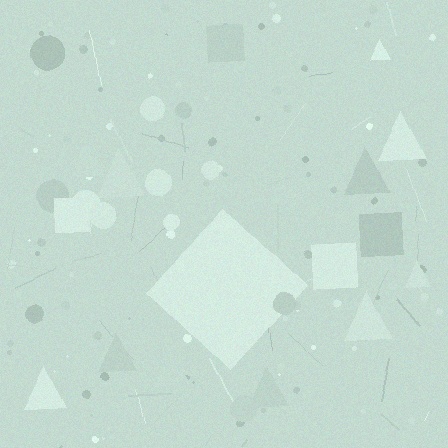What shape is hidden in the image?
A diamond is hidden in the image.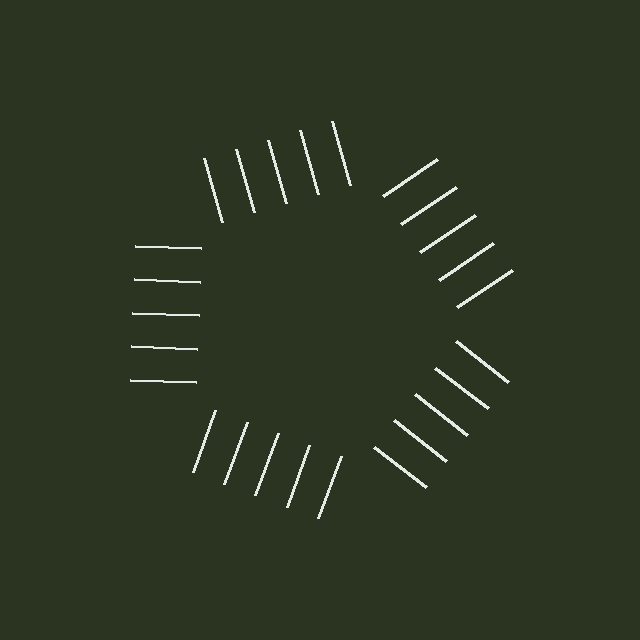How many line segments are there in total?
25 — 5 along each of the 5 edges.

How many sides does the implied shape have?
5 sides — the line-ends trace a pentagon.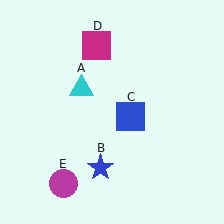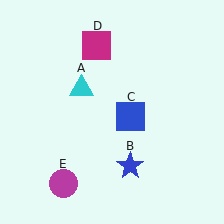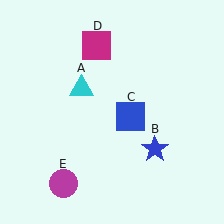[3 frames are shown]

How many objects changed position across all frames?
1 object changed position: blue star (object B).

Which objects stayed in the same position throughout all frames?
Cyan triangle (object A) and blue square (object C) and magenta square (object D) and magenta circle (object E) remained stationary.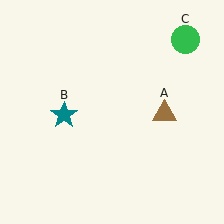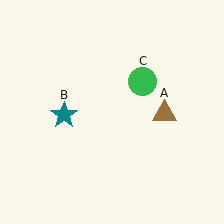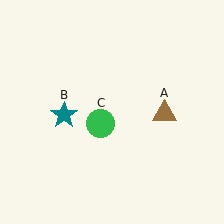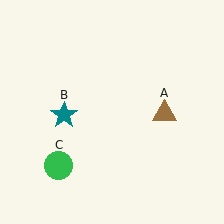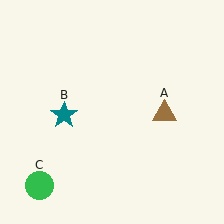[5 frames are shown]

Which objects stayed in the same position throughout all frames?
Brown triangle (object A) and teal star (object B) remained stationary.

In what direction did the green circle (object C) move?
The green circle (object C) moved down and to the left.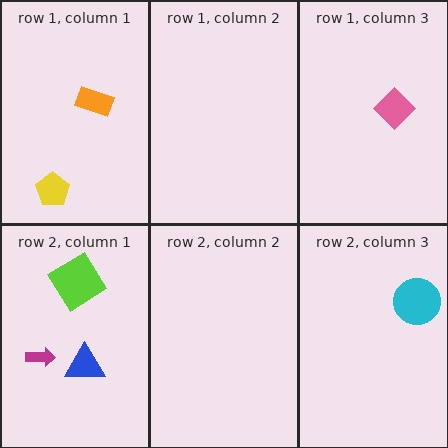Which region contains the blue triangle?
The row 2, column 1 region.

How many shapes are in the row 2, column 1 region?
3.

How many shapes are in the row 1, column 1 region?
2.